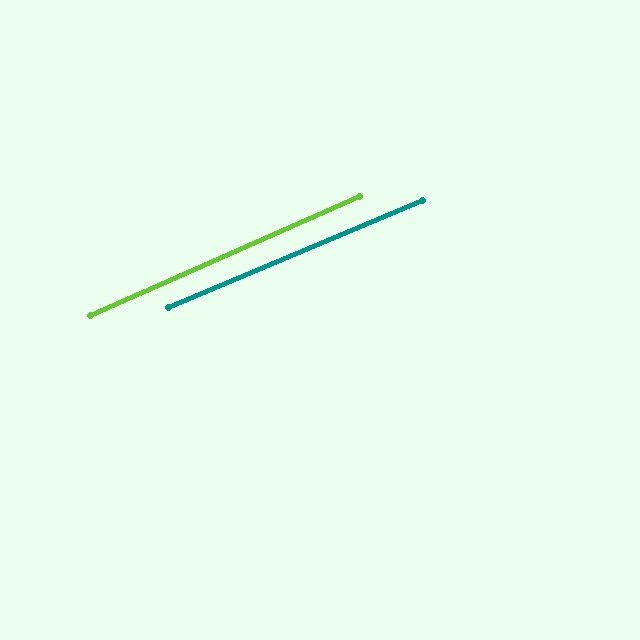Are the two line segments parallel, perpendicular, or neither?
Parallel — their directions differ by only 1.2°.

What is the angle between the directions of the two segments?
Approximately 1 degree.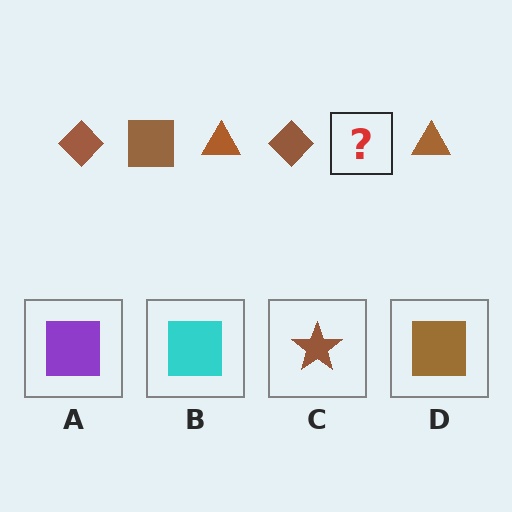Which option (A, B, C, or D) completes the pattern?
D.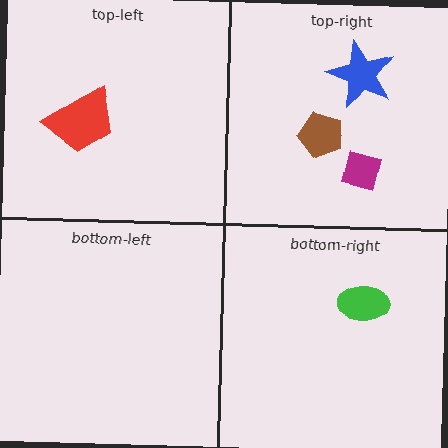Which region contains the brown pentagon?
The top-right region.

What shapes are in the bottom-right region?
The green ellipse.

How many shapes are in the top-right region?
3.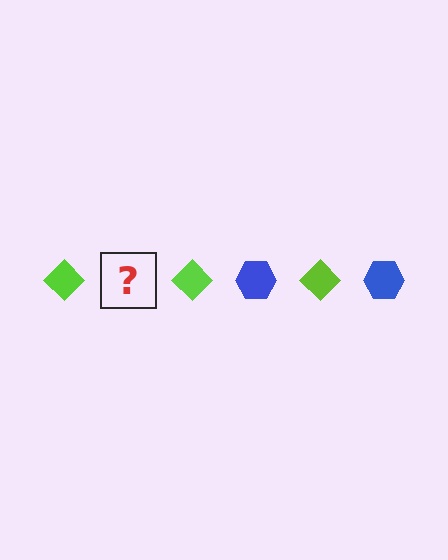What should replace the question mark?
The question mark should be replaced with a blue hexagon.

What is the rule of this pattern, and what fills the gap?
The rule is that the pattern alternates between lime diamond and blue hexagon. The gap should be filled with a blue hexagon.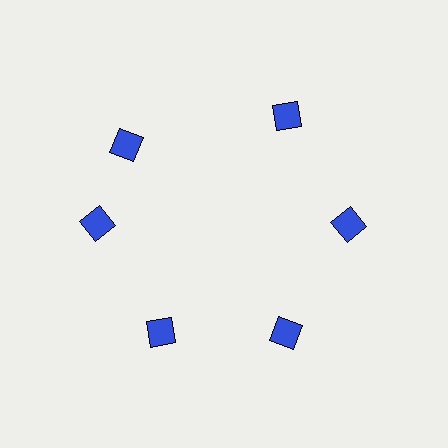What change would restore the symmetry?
The symmetry would be restored by rotating it back into even spacing with its neighbors so that all 6 diamonds sit at equal angles and equal distance from the center.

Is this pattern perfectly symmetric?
No. The 6 blue diamonds are arranged in a ring, but one element near the 11 o'clock position is rotated out of alignment along the ring, breaking the 6-fold rotational symmetry.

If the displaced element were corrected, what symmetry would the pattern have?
It would have 6-fold rotational symmetry — the pattern would map onto itself every 60 degrees.